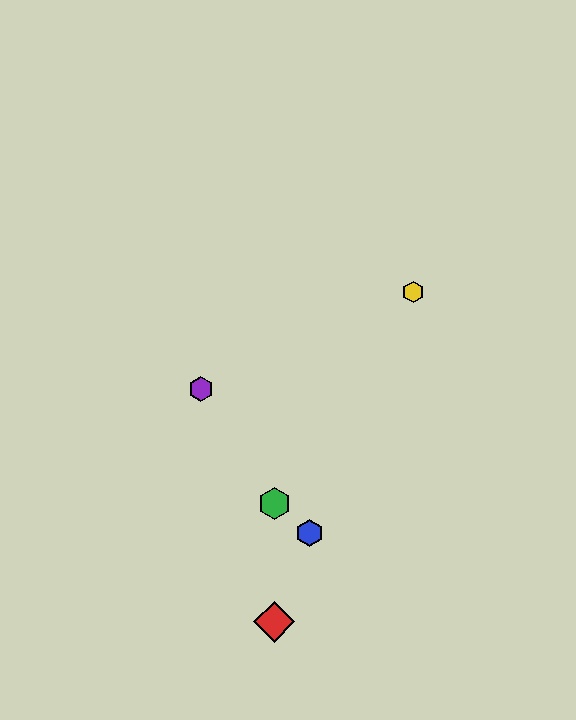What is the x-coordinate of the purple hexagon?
The purple hexagon is at x≈201.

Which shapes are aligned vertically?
The red diamond, the green hexagon are aligned vertically.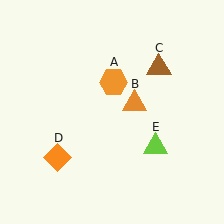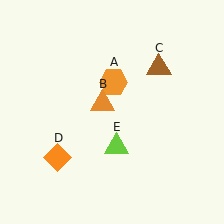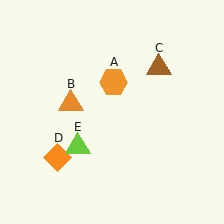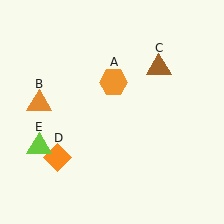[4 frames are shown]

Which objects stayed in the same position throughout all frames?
Orange hexagon (object A) and brown triangle (object C) and orange diamond (object D) remained stationary.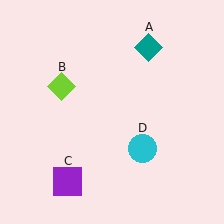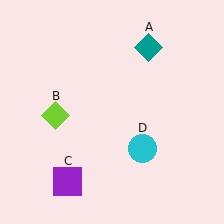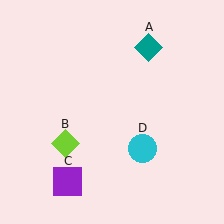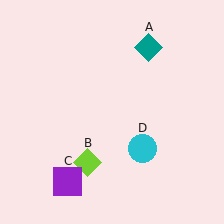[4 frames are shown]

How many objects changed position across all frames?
1 object changed position: lime diamond (object B).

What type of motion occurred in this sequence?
The lime diamond (object B) rotated counterclockwise around the center of the scene.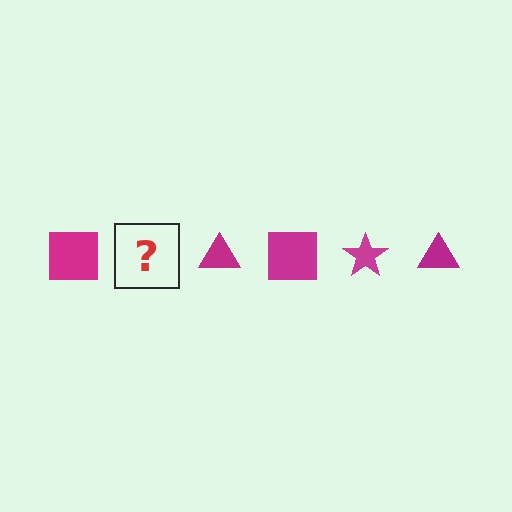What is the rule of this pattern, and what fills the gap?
The rule is that the pattern cycles through square, star, triangle shapes in magenta. The gap should be filled with a magenta star.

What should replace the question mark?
The question mark should be replaced with a magenta star.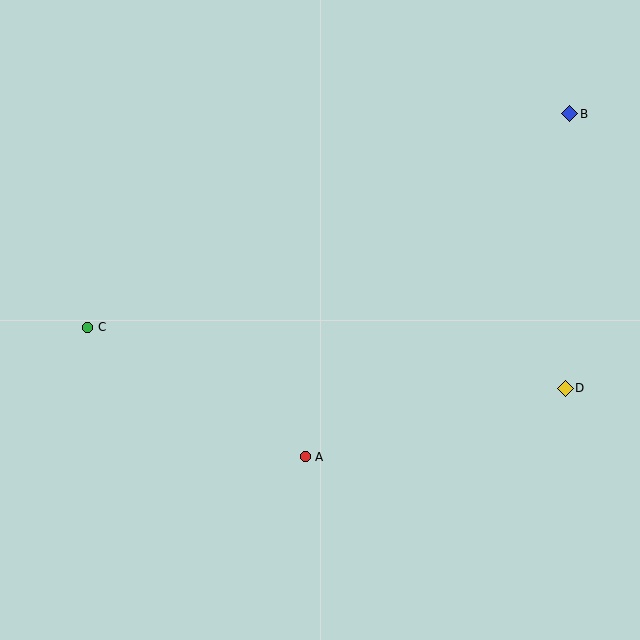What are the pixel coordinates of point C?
Point C is at (88, 327).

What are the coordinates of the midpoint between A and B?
The midpoint between A and B is at (438, 285).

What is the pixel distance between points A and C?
The distance between A and C is 253 pixels.